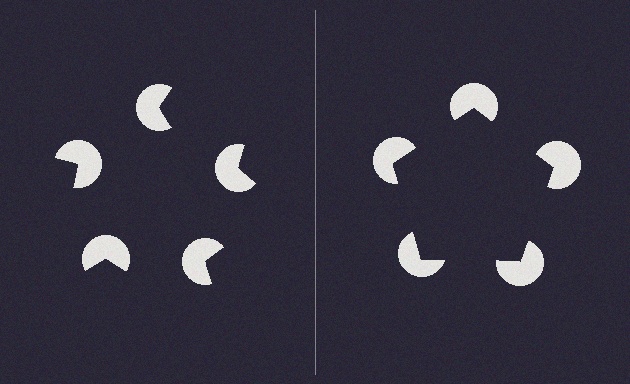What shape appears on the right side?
An illusory pentagon.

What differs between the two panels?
The pac-man discs are positioned identically on both sides; only the wedge orientations differ. On the right they align to a pentagon; on the left they are misaligned.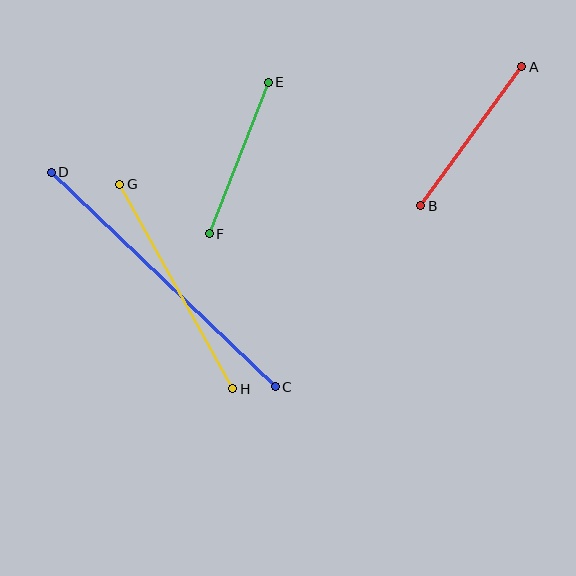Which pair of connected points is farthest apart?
Points C and D are farthest apart.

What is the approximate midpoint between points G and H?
The midpoint is at approximately (176, 287) pixels.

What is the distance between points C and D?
The distance is approximately 310 pixels.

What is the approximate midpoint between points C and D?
The midpoint is at approximately (163, 280) pixels.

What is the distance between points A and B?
The distance is approximately 172 pixels.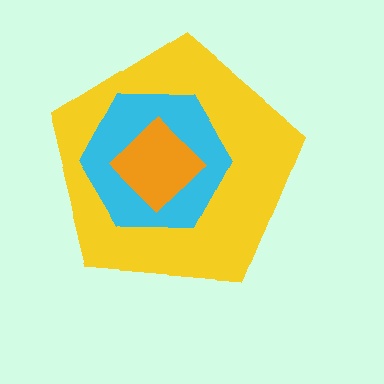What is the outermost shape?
The yellow pentagon.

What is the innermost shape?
The orange diamond.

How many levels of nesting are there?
3.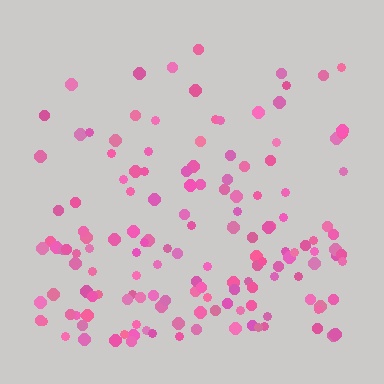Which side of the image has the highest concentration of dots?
The bottom.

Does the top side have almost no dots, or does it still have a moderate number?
Still a moderate number, just noticeably fewer than the bottom.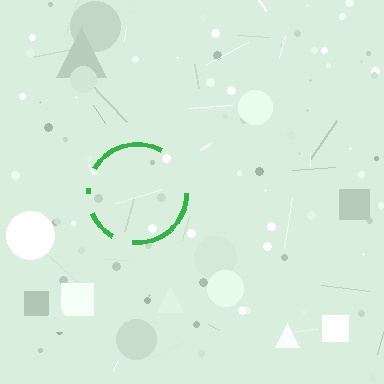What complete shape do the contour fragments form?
The contour fragments form a circle.